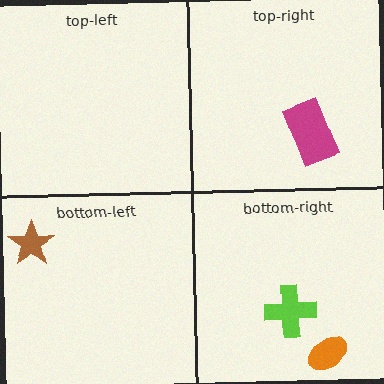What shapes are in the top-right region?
The magenta rectangle.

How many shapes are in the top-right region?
1.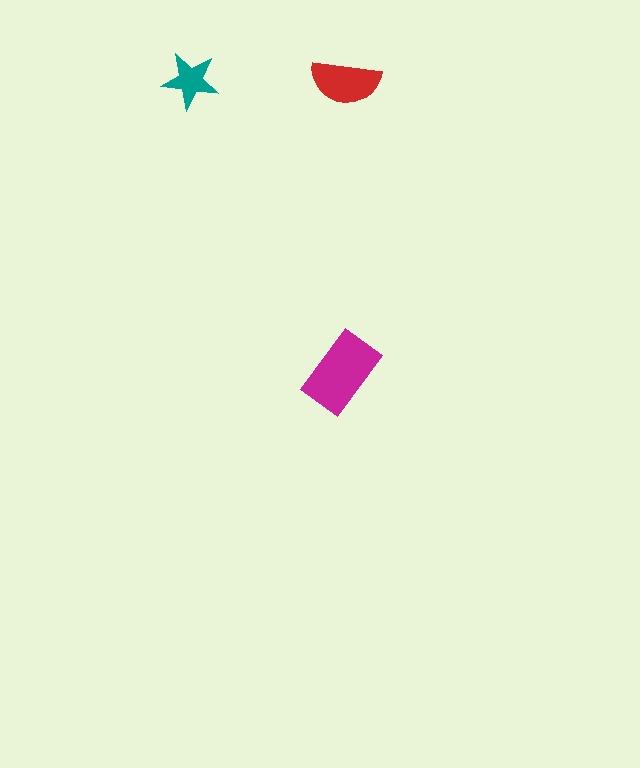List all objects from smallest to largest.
The teal star, the red semicircle, the magenta rectangle.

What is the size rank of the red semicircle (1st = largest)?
2nd.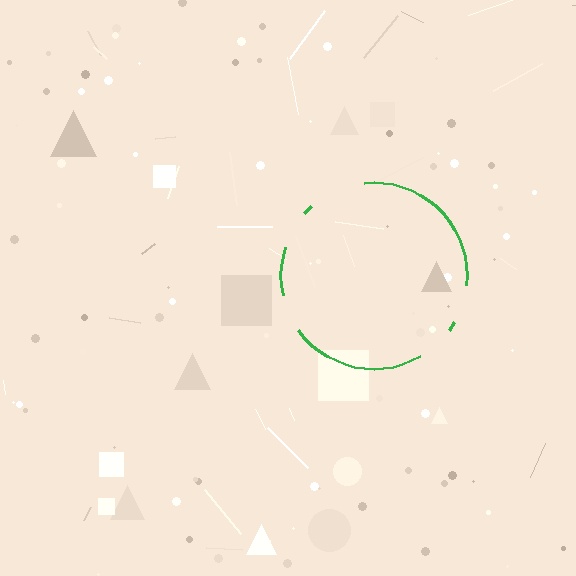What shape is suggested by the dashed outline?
The dashed outline suggests a circle.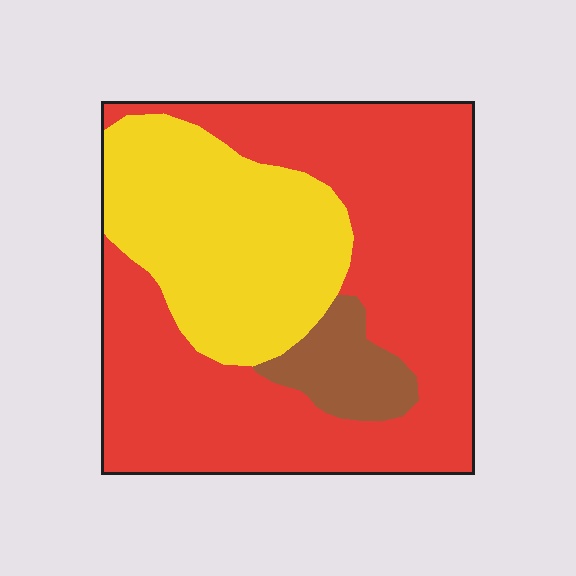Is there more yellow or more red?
Red.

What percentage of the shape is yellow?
Yellow covers 31% of the shape.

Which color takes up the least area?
Brown, at roughly 10%.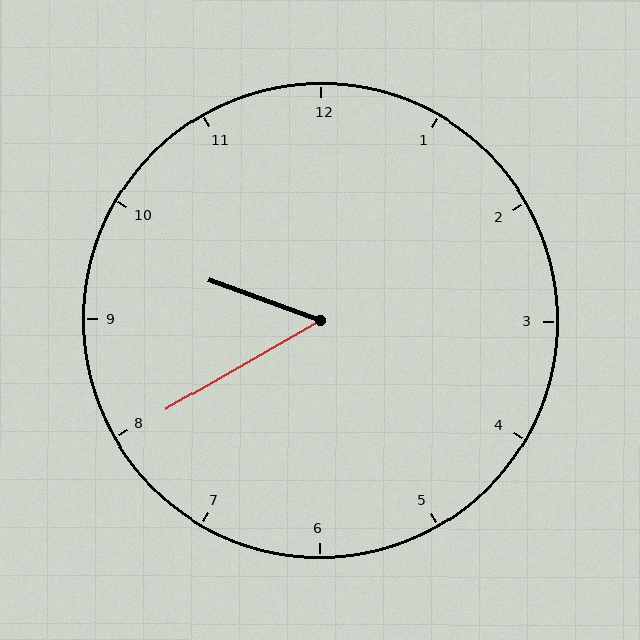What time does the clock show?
9:40.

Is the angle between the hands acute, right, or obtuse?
It is acute.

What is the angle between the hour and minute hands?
Approximately 50 degrees.